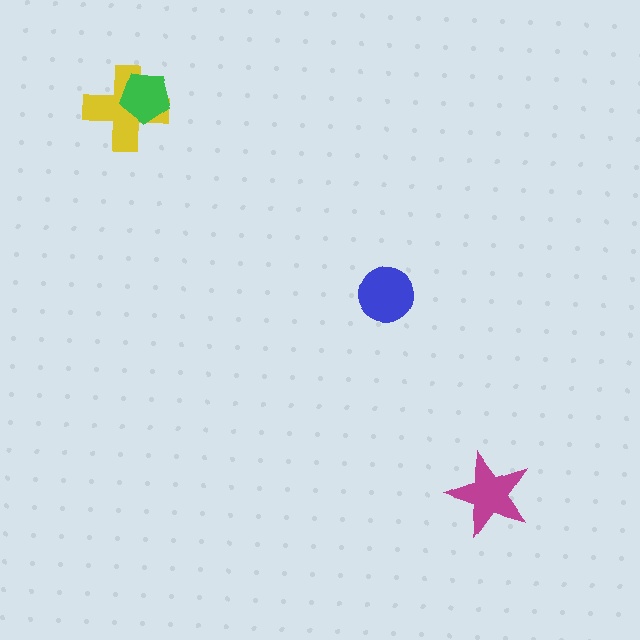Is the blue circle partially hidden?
No, no other shape covers it.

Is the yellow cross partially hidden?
Yes, it is partially covered by another shape.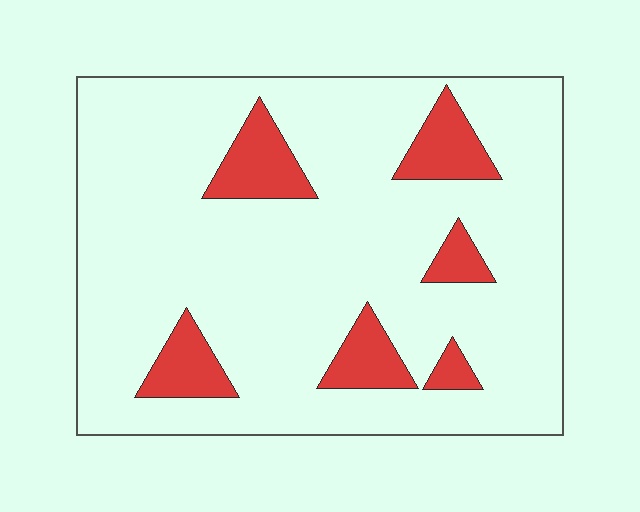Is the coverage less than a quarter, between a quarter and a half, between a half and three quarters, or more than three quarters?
Less than a quarter.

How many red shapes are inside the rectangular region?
6.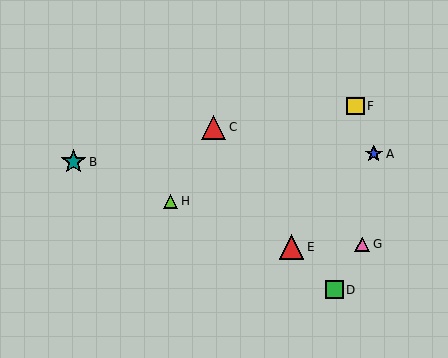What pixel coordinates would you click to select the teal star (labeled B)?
Click at (73, 162) to select the teal star B.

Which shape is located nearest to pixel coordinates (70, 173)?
The teal star (labeled B) at (73, 162) is nearest to that location.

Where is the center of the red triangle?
The center of the red triangle is at (214, 127).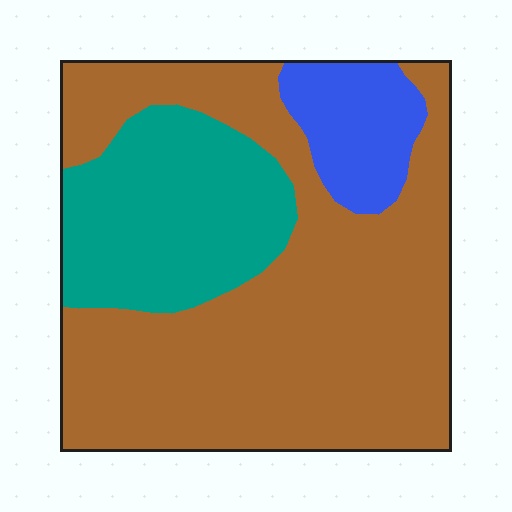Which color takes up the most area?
Brown, at roughly 65%.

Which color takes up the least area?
Blue, at roughly 10%.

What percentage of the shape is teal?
Teal covers 25% of the shape.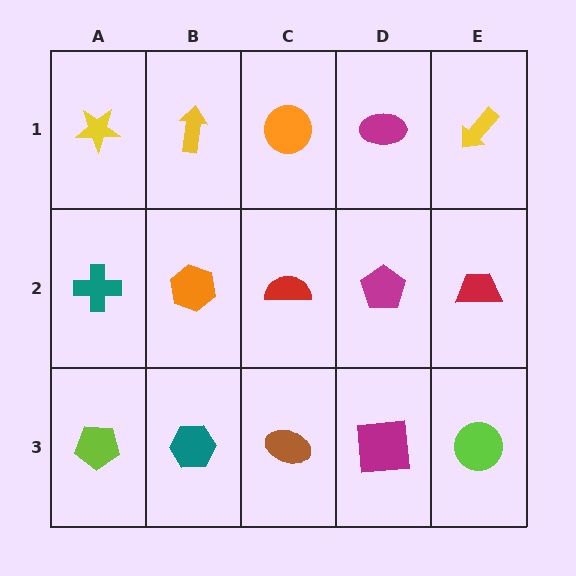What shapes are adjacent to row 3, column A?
A teal cross (row 2, column A), a teal hexagon (row 3, column B).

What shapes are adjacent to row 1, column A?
A teal cross (row 2, column A), a yellow arrow (row 1, column B).